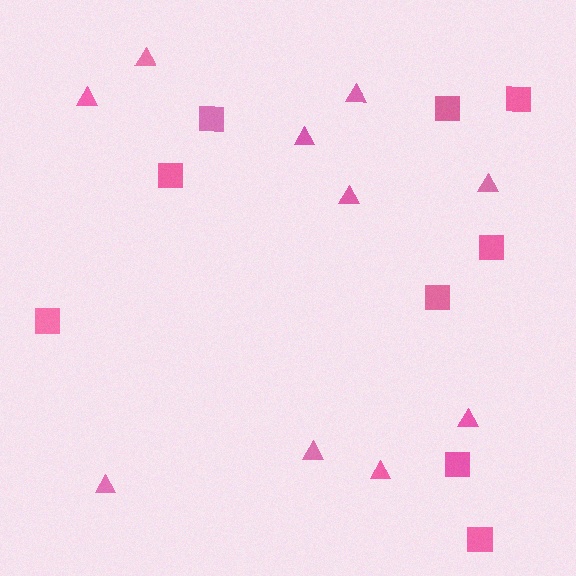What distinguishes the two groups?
There are 2 groups: one group of triangles (10) and one group of squares (9).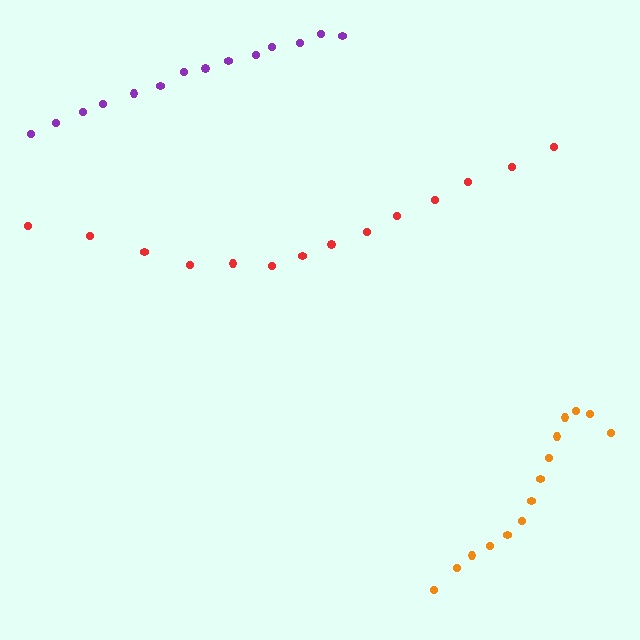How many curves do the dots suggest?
There are 3 distinct paths.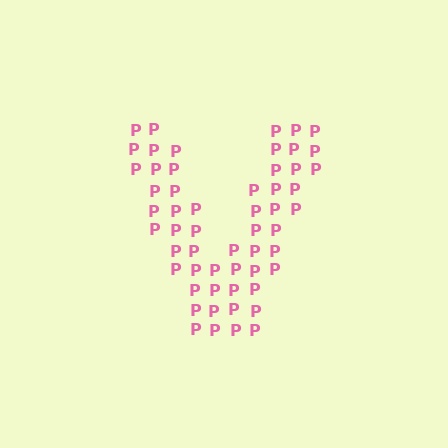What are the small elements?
The small elements are letter P's.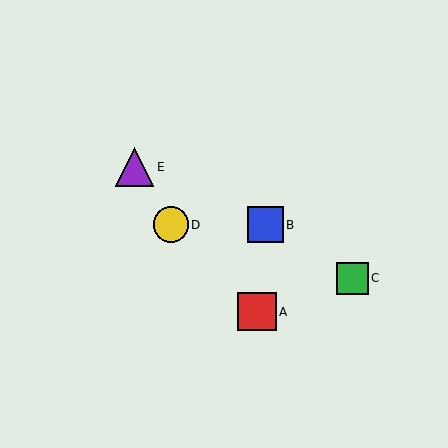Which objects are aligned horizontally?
Objects B, D are aligned horizontally.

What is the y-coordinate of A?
Object A is at y≈312.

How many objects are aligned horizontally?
2 objects (B, D) are aligned horizontally.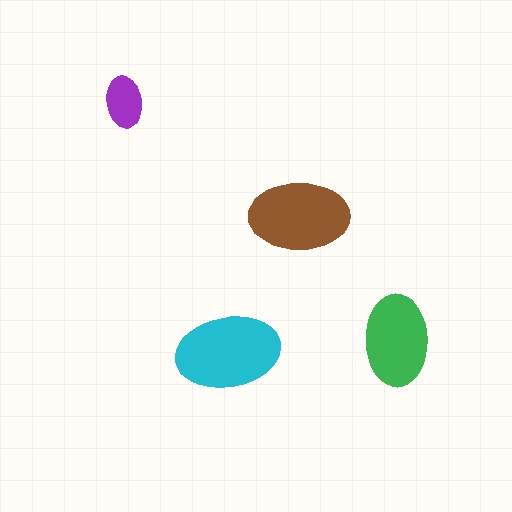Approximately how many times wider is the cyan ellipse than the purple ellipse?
About 2 times wider.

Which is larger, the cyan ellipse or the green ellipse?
The cyan one.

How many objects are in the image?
There are 4 objects in the image.